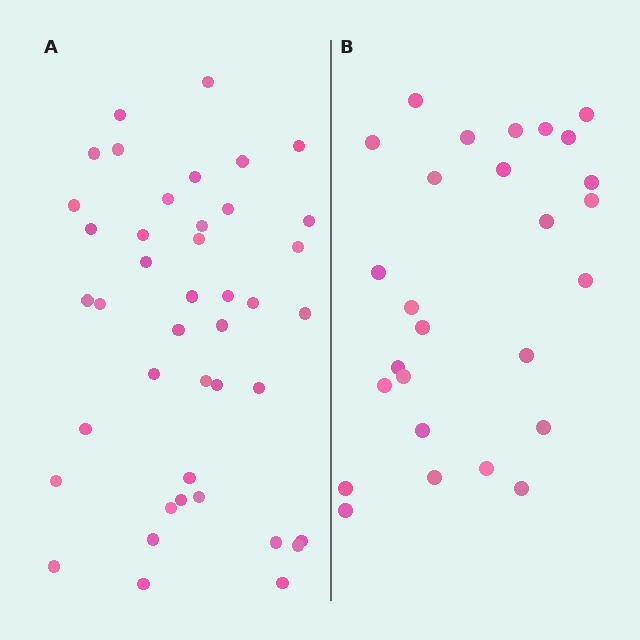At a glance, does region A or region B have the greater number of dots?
Region A (the left region) has more dots.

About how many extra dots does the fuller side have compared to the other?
Region A has approximately 15 more dots than region B.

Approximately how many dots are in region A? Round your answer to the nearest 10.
About 40 dots. (The exact count is 42, which rounds to 40.)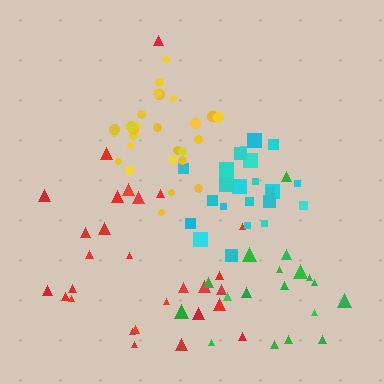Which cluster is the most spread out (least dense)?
Red.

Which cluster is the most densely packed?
Yellow.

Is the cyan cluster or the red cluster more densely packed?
Cyan.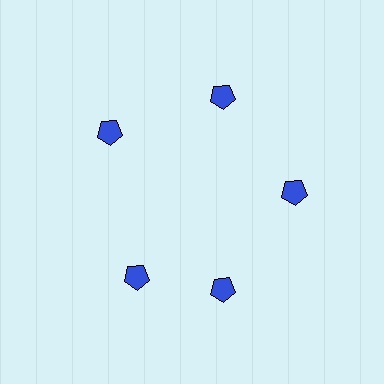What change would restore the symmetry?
The symmetry would be restored by rotating it back into even spacing with its neighbors so that all 5 pentagons sit at equal angles and equal distance from the center.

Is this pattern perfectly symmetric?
No. The 5 blue pentagons are arranged in a ring, but one element near the 8 o'clock position is rotated out of alignment along the ring, breaking the 5-fold rotational symmetry.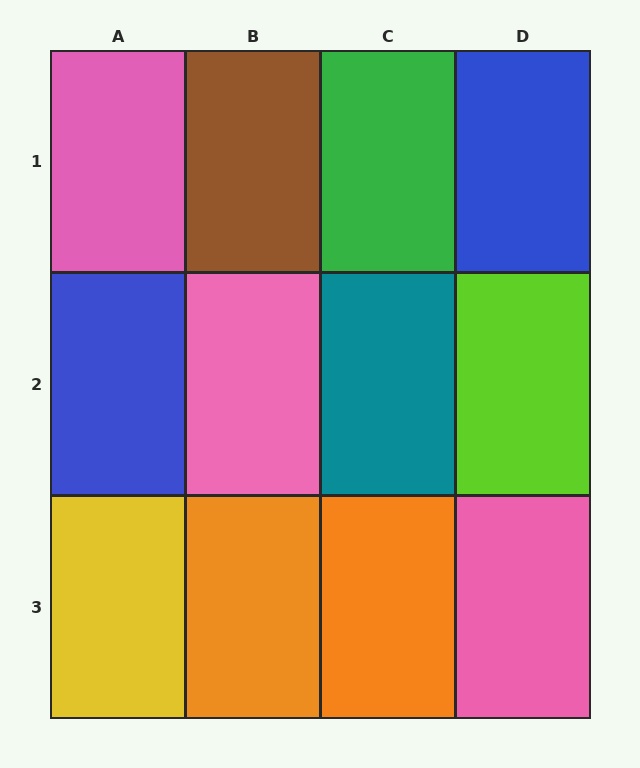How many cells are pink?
3 cells are pink.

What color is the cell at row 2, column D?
Lime.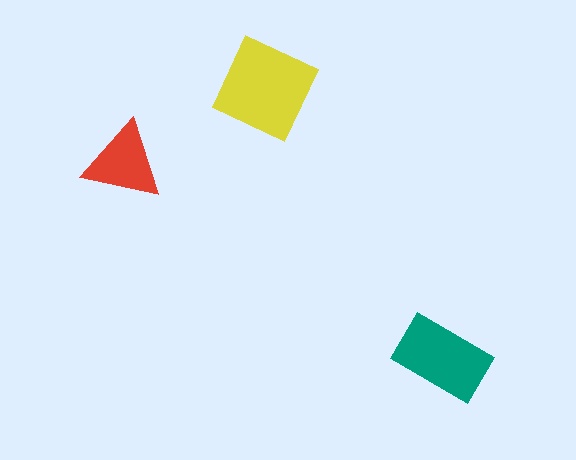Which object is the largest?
The yellow diamond.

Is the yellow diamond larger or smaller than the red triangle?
Larger.